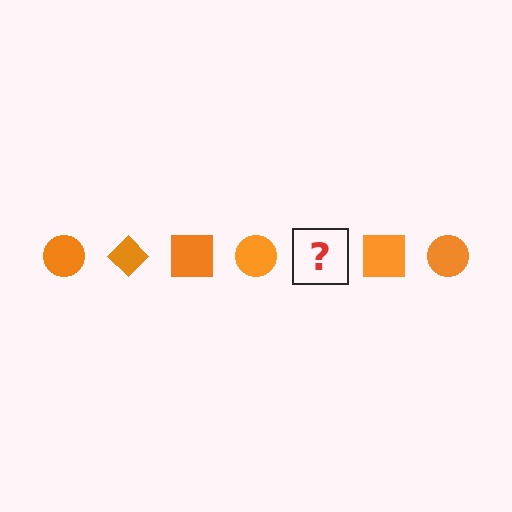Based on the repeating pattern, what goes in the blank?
The blank should be an orange diamond.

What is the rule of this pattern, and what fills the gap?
The rule is that the pattern cycles through circle, diamond, square shapes in orange. The gap should be filled with an orange diamond.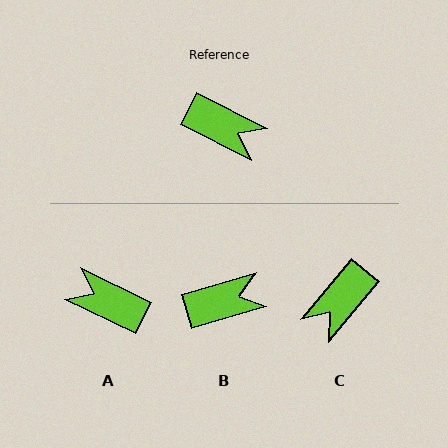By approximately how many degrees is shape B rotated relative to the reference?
Approximately 43 degrees counter-clockwise.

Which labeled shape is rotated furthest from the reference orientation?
A, about 179 degrees away.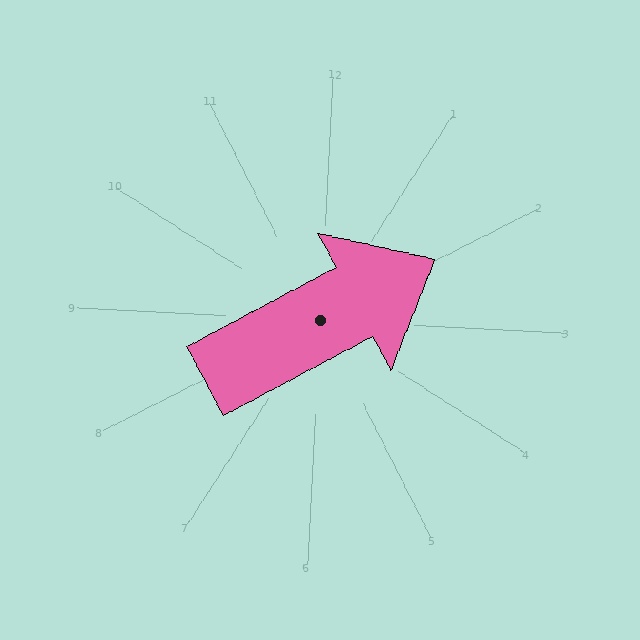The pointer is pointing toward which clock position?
Roughly 2 o'clock.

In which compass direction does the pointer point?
Northeast.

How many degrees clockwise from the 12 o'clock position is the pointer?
Approximately 59 degrees.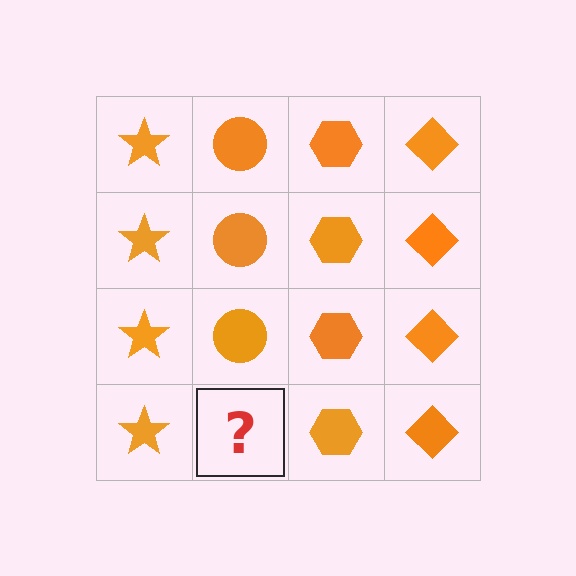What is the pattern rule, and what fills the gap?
The rule is that each column has a consistent shape. The gap should be filled with an orange circle.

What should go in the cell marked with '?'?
The missing cell should contain an orange circle.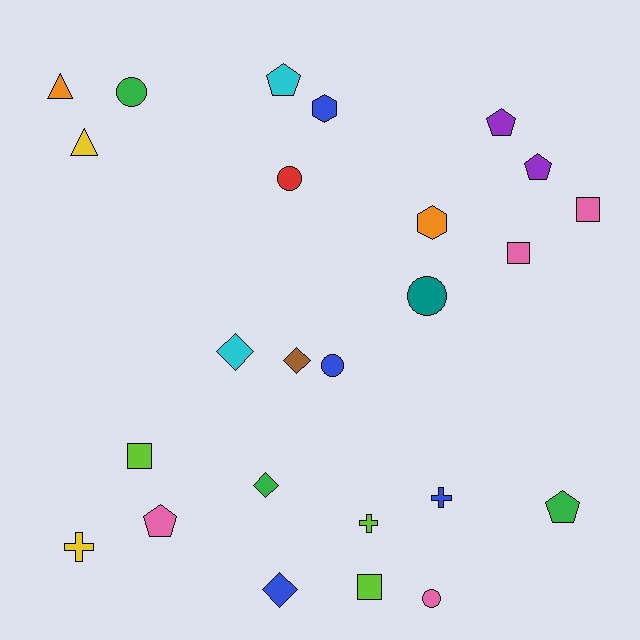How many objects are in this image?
There are 25 objects.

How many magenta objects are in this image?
There are no magenta objects.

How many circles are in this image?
There are 5 circles.